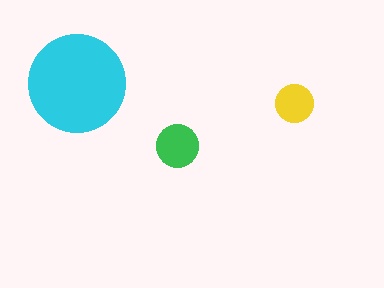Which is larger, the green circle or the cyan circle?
The cyan one.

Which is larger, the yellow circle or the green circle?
The green one.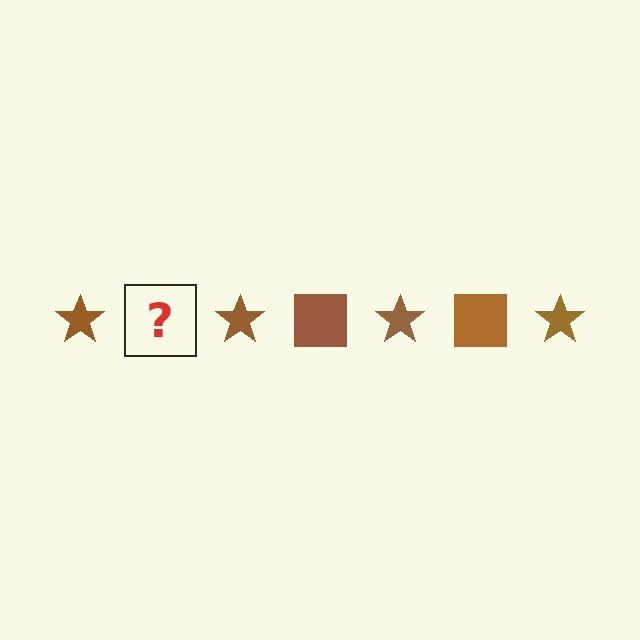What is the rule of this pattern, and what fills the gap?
The rule is that the pattern cycles through star, square shapes in brown. The gap should be filled with a brown square.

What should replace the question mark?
The question mark should be replaced with a brown square.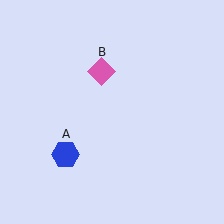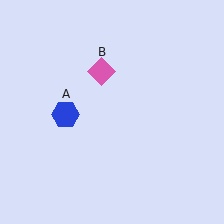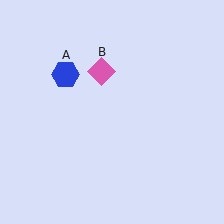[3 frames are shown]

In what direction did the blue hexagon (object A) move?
The blue hexagon (object A) moved up.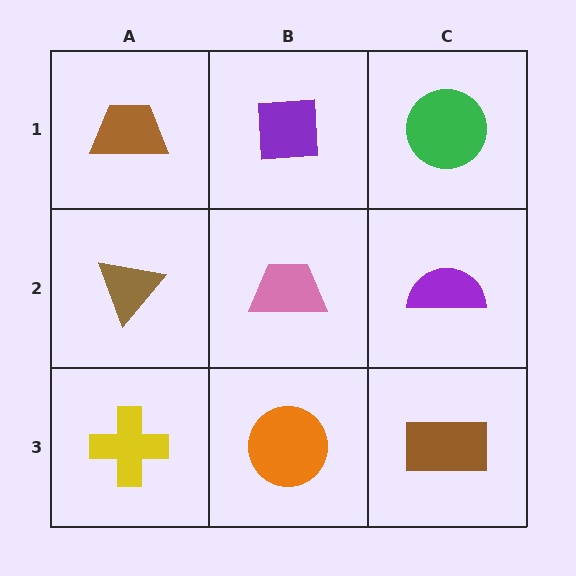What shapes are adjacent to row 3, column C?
A purple semicircle (row 2, column C), an orange circle (row 3, column B).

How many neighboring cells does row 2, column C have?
3.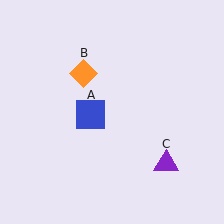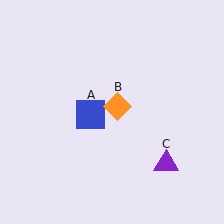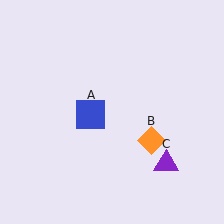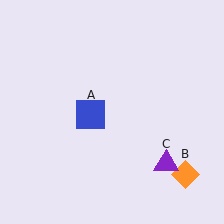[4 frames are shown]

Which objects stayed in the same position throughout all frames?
Blue square (object A) and purple triangle (object C) remained stationary.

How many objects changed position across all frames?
1 object changed position: orange diamond (object B).